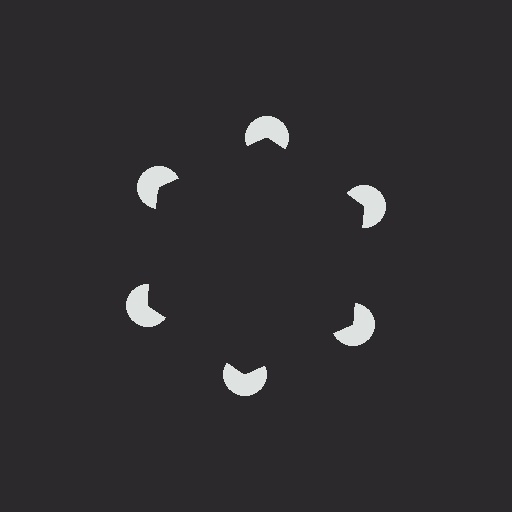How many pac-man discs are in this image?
There are 6 — one at each vertex of the illusory hexagon.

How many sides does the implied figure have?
6 sides.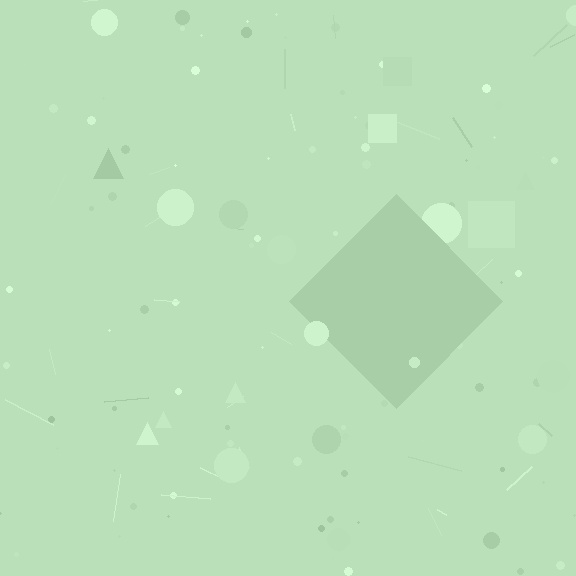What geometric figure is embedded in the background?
A diamond is embedded in the background.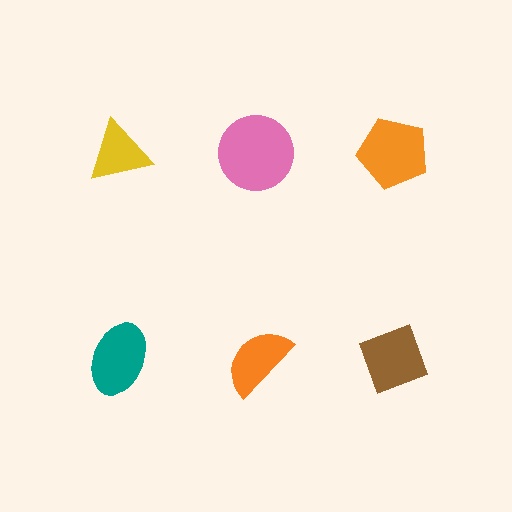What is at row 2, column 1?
A teal ellipse.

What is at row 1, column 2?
A pink circle.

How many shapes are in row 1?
3 shapes.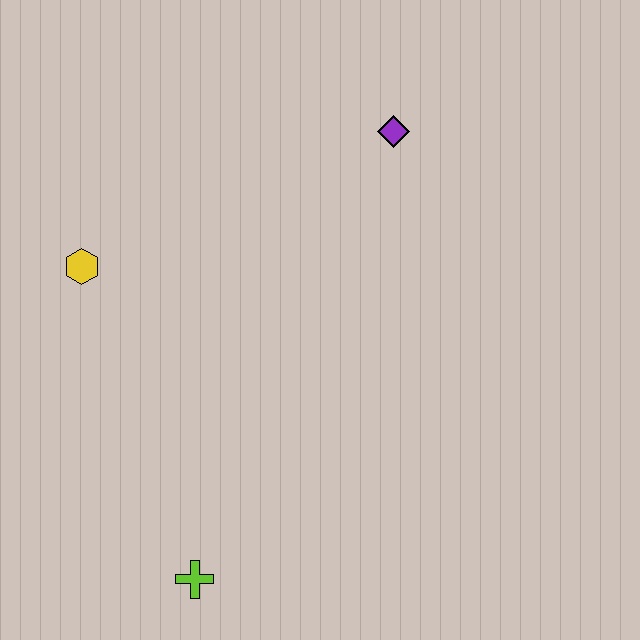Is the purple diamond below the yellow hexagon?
No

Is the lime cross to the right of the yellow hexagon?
Yes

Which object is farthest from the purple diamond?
The lime cross is farthest from the purple diamond.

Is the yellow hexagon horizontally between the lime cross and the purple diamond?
No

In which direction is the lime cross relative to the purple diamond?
The lime cross is below the purple diamond.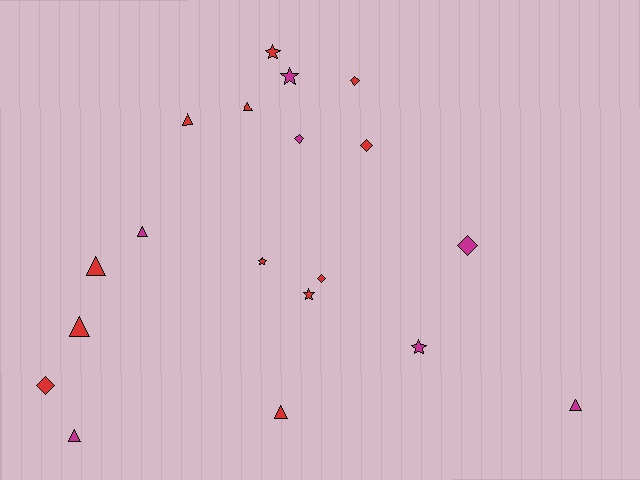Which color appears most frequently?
Red, with 12 objects.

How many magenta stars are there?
There are 2 magenta stars.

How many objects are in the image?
There are 19 objects.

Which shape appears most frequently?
Triangle, with 8 objects.